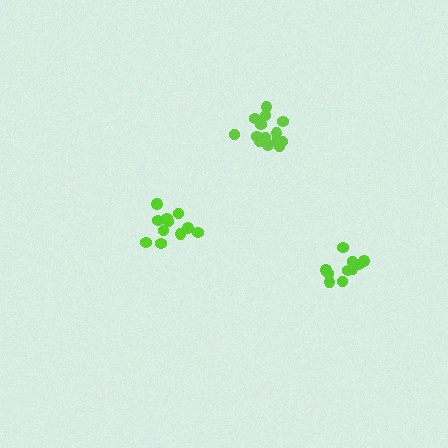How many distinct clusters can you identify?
There are 3 distinct clusters.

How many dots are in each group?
Group 1: 11 dots, Group 2: 11 dots, Group 3: 15 dots (37 total).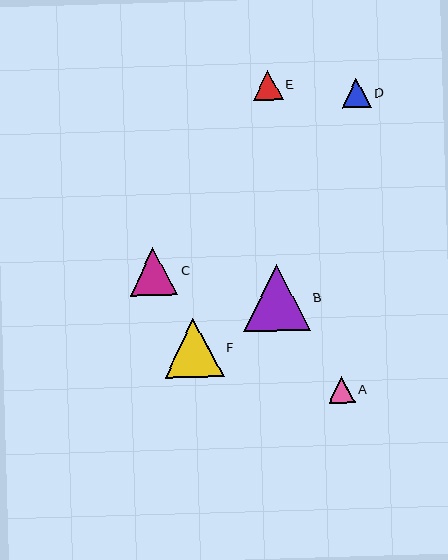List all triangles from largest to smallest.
From largest to smallest: B, F, C, E, D, A.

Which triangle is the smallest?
Triangle A is the smallest with a size of approximately 27 pixels.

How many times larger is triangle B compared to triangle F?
Triangle B is approximately 1.1 times the size of triangle F.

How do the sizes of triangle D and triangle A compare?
Triangle D and triangle A are approximately the same size.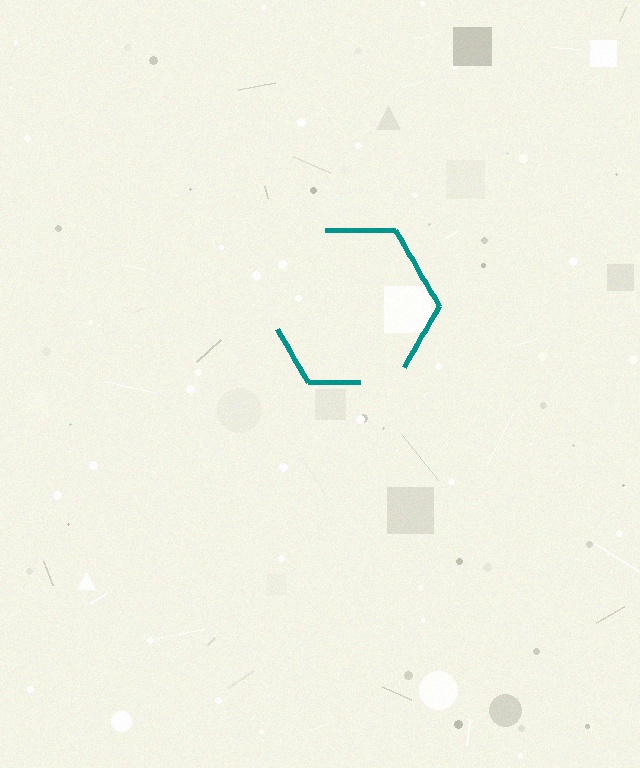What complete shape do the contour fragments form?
The contour fragments form a hexagon.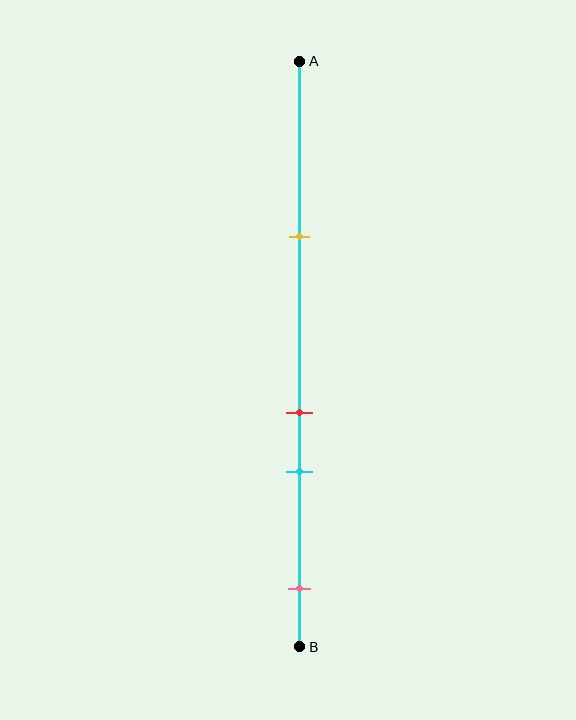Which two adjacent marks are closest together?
The red and cyan marks are the closest adjacent pair.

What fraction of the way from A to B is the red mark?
The red mark is approximately 60% (0.6) of the way from A to B.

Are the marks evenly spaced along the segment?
No, the marks are not evenly spaced.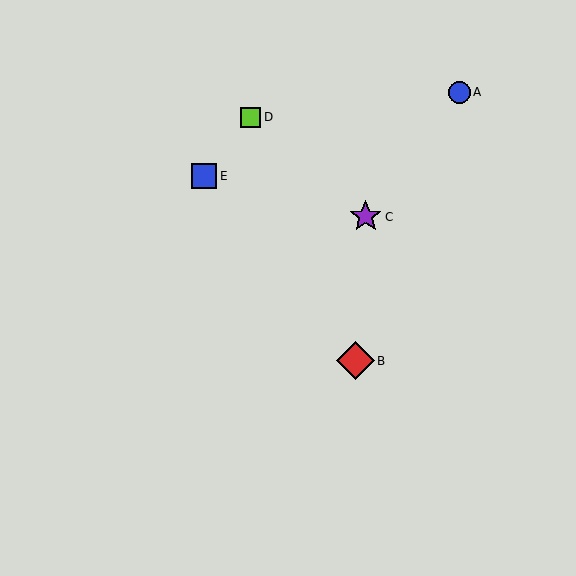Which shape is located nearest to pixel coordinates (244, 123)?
The lime square (labeled D) at (251, 117) is nearest to that location.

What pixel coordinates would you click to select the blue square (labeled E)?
Click at (204, 176) to select the blue square E.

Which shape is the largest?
The red diamond (labeled B) is the largest.